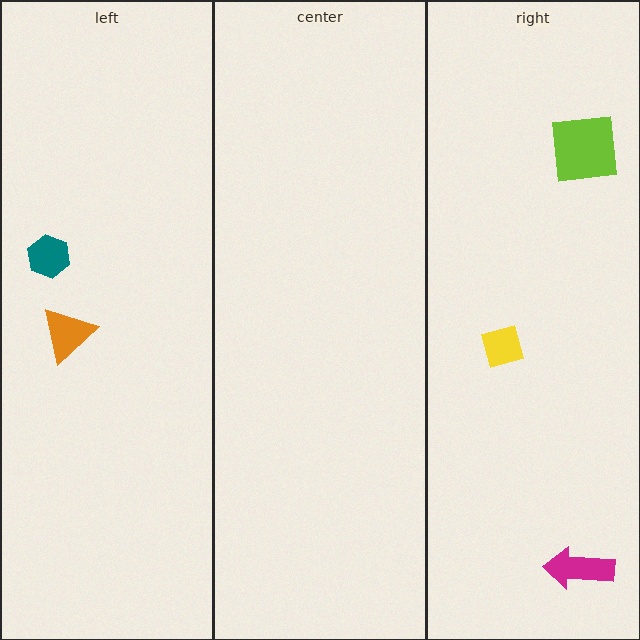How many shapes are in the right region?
3.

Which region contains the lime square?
The right region.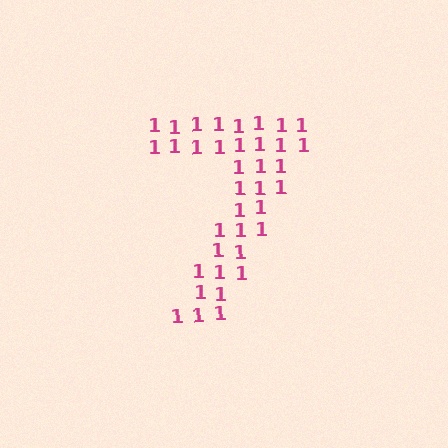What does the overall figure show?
The overall figure shows the digit 7.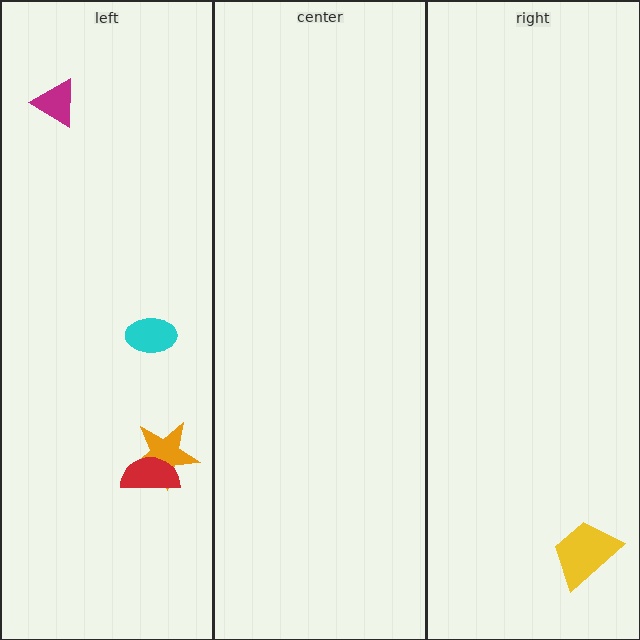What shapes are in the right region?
The yellow trapezoid.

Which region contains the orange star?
The left region.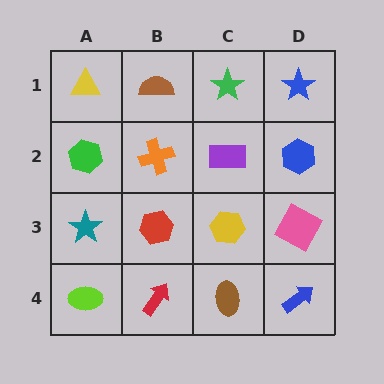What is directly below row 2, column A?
A teal star.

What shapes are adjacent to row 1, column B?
An orange cross (row 2, column B), a yellow triangle (row 1, column A), a green star (row 1, column C).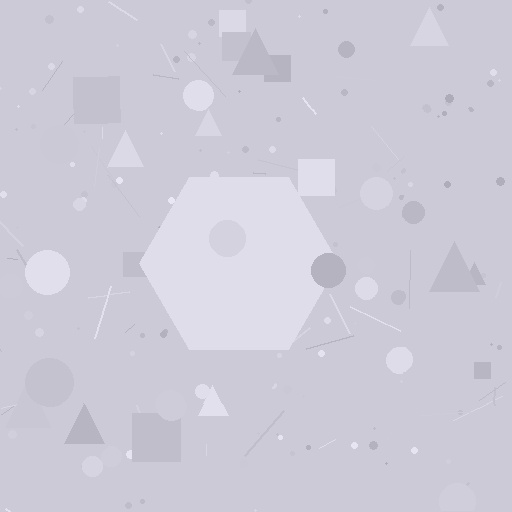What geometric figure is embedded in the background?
A hexagon is embedded in the background.